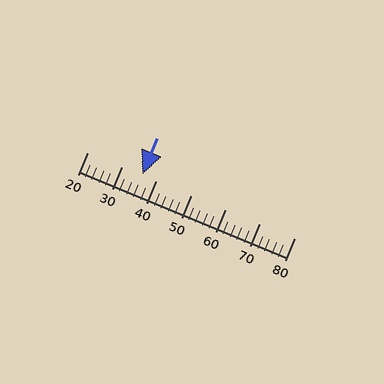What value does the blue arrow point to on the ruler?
The blue arrow points to approximately 36.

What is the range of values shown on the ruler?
The ruler shows values from 20 to 80.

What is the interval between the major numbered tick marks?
The major tick marks are spaced 10 units apart.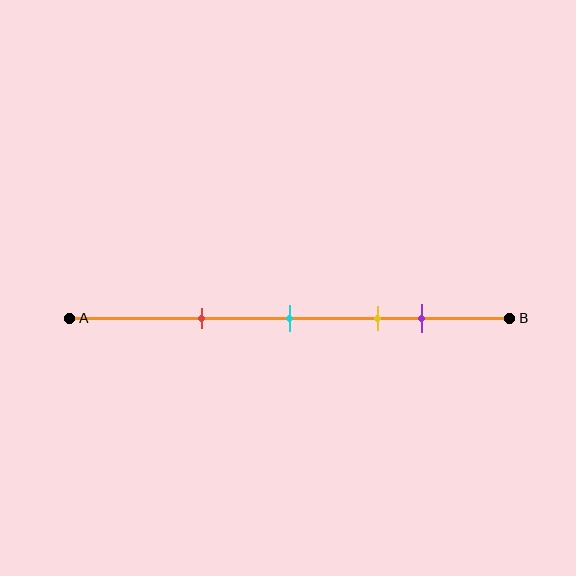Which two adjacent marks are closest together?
The yellow and purple marks are the closest adjacent pair.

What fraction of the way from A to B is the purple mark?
The purple mark is approximately 80% (0.8) of the way from A to B.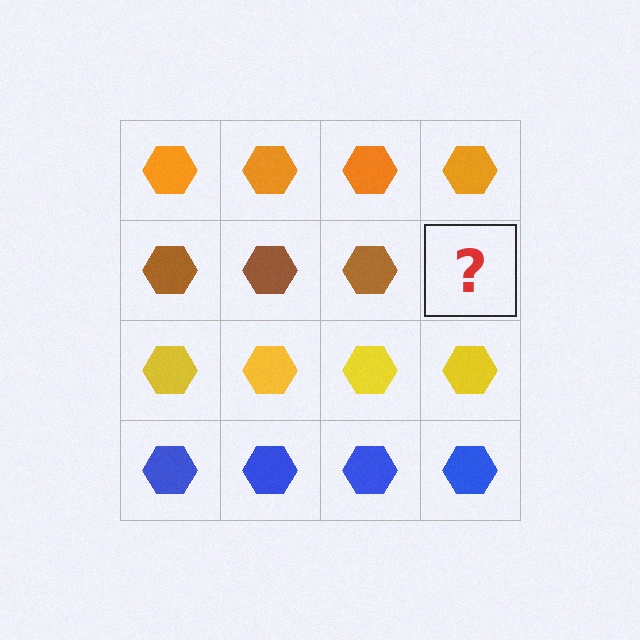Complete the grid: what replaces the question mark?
The question mark should be replaced with a brown hexagon.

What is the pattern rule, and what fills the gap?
The rule is that each row has a consistent color. The gap should be filled with a brown hexagon.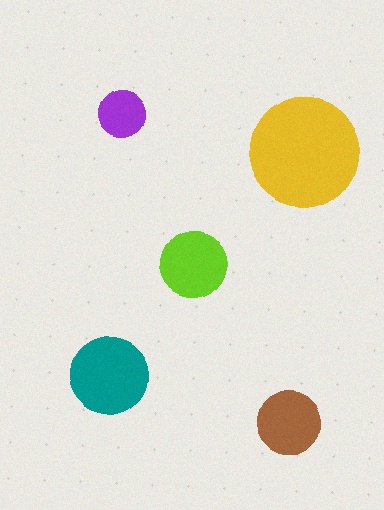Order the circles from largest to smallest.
the yellow one, the teal one, the lime one, the brown one, the purple one.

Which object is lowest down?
The brown circle is bottommost.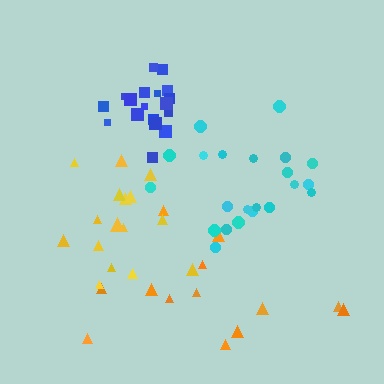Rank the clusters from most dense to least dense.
blue, cyan, yellow, orange.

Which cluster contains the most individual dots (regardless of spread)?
Cyan (22).